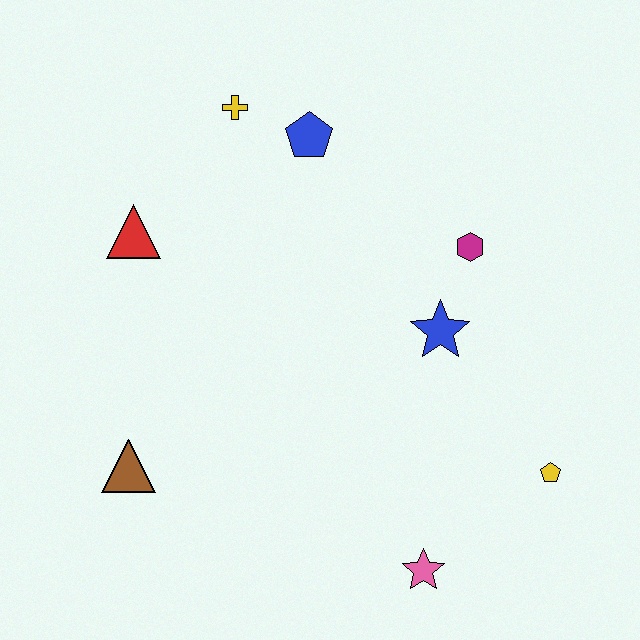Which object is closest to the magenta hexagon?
The blue star is closest to the magenta hexagon.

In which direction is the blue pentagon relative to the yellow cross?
The blue pentagon is to the right of the yellow cross.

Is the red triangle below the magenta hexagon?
No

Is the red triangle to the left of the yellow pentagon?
Yes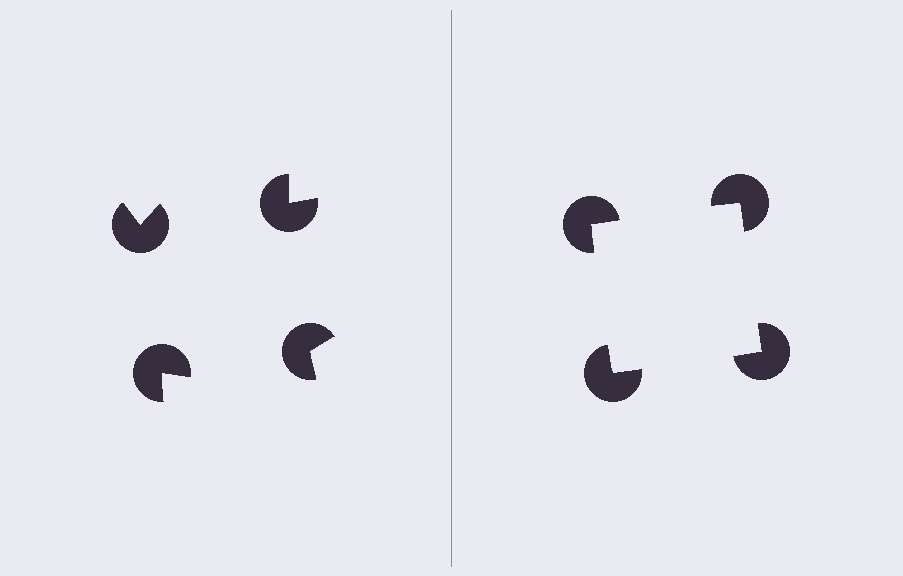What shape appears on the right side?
An illusory square.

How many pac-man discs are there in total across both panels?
8 — 4 on each side.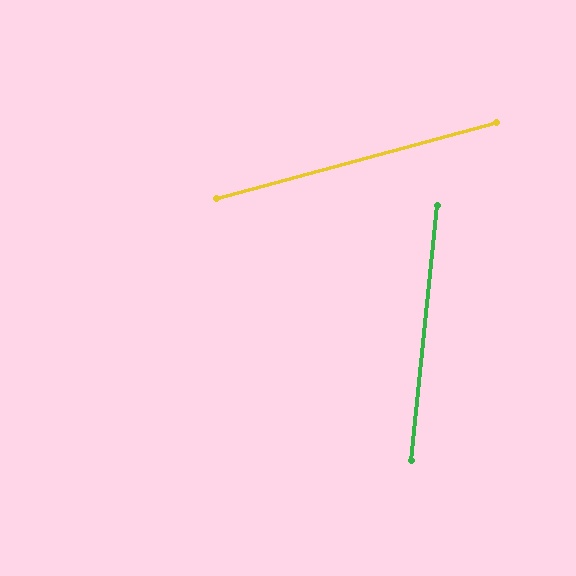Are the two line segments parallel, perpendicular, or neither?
Neither parallel nor perpendicular — they differ by about 69°.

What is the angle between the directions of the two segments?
Approximately 69 degrees.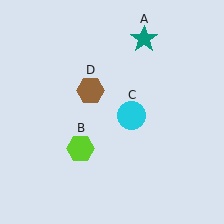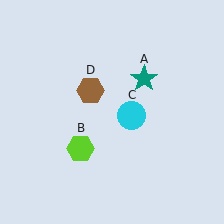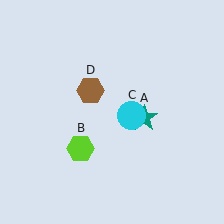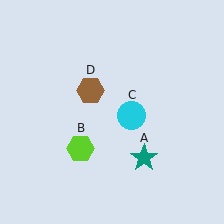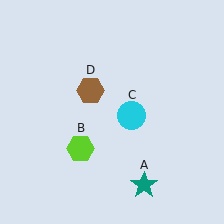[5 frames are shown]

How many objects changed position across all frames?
1 object changed position: teal star (object A).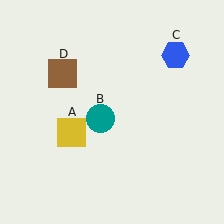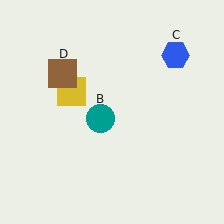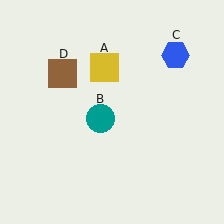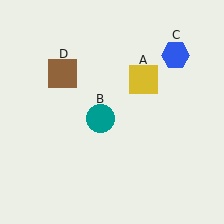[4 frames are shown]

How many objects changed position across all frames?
1 object changed position: yellow square (object A).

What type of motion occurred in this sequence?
The yellow square (object A) rotated clockwise around the center of the scene.